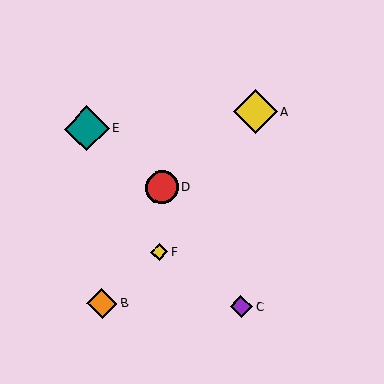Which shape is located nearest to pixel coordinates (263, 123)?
The yellow diamond (labeled A) at (255, 112) is nearest to that location.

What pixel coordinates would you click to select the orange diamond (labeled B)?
Click at (102, 304) to select the orange diamond B.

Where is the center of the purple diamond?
The center of the purple diamond is at (241, 307).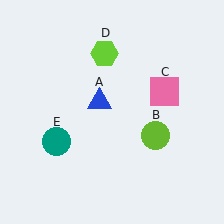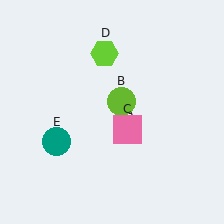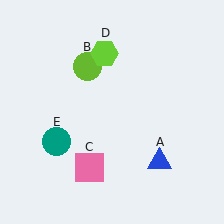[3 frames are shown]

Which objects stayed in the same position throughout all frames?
Lime hexagon (object D) and teal circle (object E) remained stationary.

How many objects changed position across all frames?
3 objects changed position: blue triangle (object A), lime circle (object B), pink square (object C).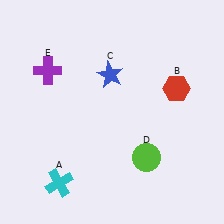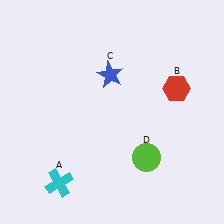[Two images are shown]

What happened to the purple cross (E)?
The purple cross (E) was removed in Image 2. It was in the top-left area of Image 1.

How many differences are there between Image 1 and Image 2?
There is 1 difference between the two images.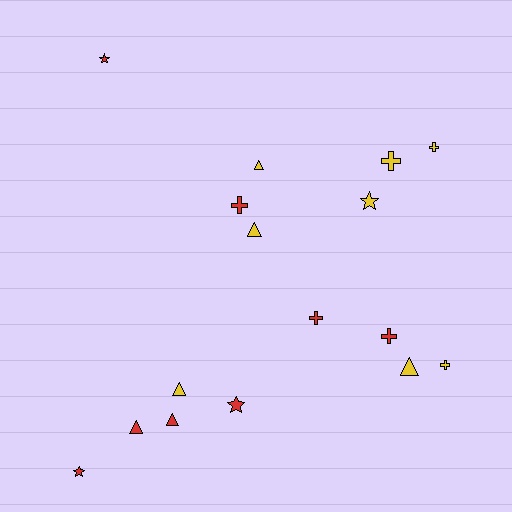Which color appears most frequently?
Red, with 8 objects.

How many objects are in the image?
There are 16 objects.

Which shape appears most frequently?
Triangle, with 6 objects.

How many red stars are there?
There are 3 red stars.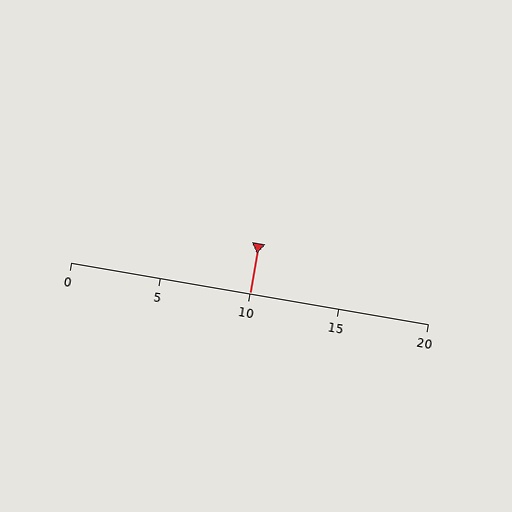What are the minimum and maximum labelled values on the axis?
The axis runs from 0 to 20.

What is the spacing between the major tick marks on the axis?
The major ticks are spaced 5 apart.